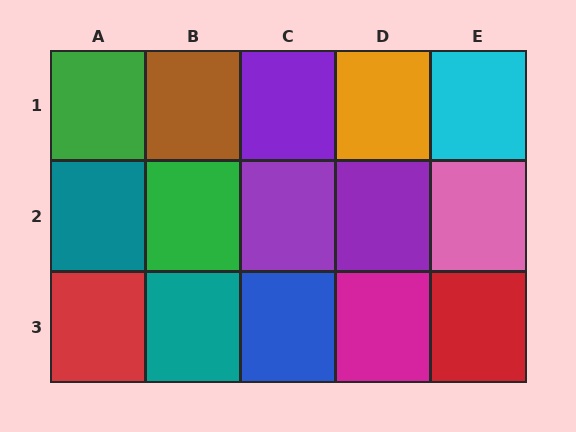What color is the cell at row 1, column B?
Brown.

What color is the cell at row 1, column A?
Green.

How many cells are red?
2 cells are red.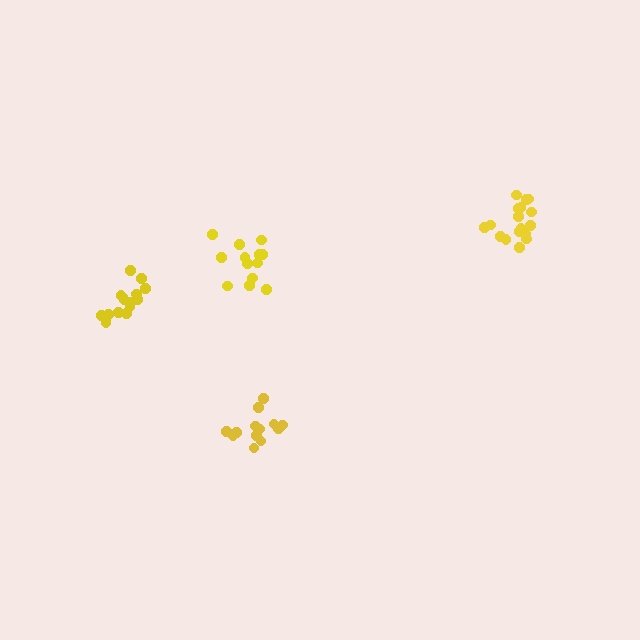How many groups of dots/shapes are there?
There are 4 groups.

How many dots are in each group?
Group 1: 16 dots, Group 2: 19 dots, Group 3: 13 dots, Group 4: 13 dots (61 total).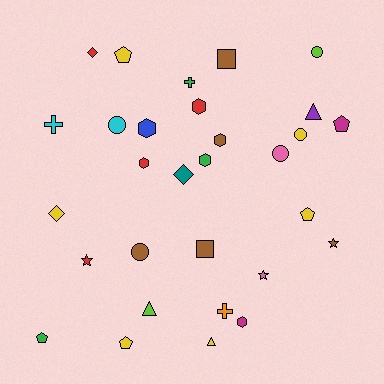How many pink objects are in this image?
There are 2 pink objects.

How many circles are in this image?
There are 5 circles.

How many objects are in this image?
There are 30 objects.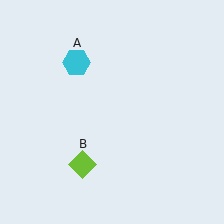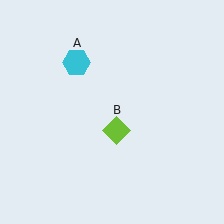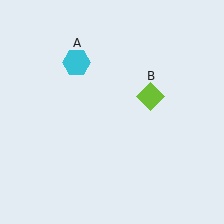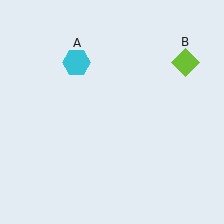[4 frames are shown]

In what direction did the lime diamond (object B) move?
The lime diamond (object B) moved up and to the right.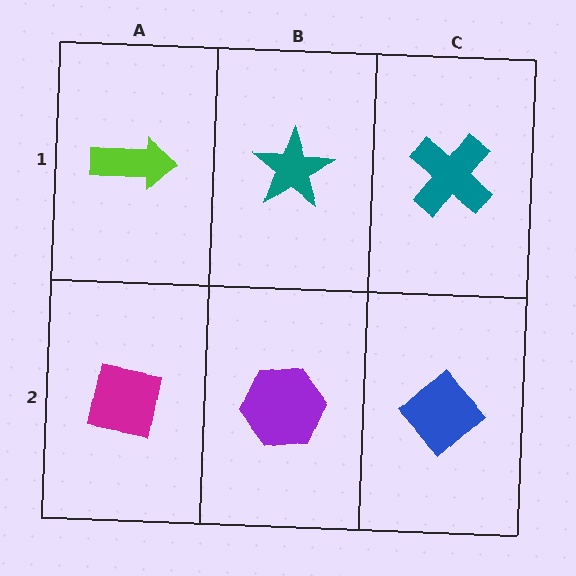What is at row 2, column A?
A magenta square.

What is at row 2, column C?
A blue diamond.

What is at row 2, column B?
A purple hexagon.